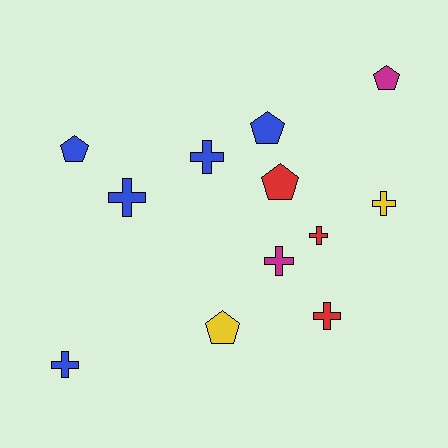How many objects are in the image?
There are 12 objects.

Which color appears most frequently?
Blue, with 5 objects.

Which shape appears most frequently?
Cross, with 7 objects.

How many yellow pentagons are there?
There is 1 yellow pentagon.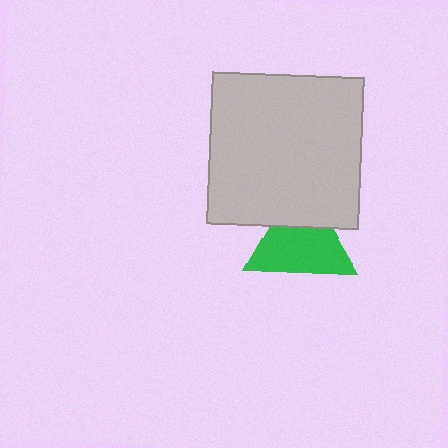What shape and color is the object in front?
The object in front is a light gray square.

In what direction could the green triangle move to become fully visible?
The green triangle could move down. That would shift it out from behind the light gray square entirely.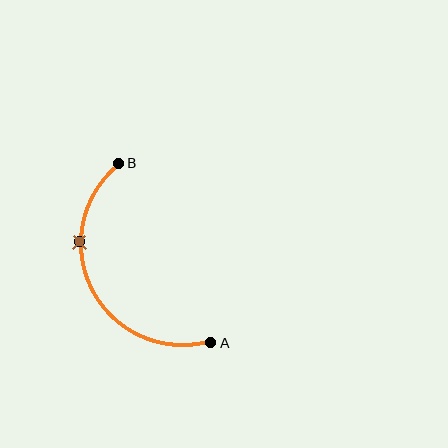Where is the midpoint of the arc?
The arc midpoint is the point on the curve farthest from the straight line joining A and B. It sits to the left of that line.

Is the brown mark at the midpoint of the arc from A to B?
No. The brown mark lies on the arc but is closer to endpoint B. The arc midpoint would be at the point on the curve equidistant along the arc from both A and B.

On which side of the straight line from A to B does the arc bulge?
The arc bulges to the left of the straight line connecting A and B.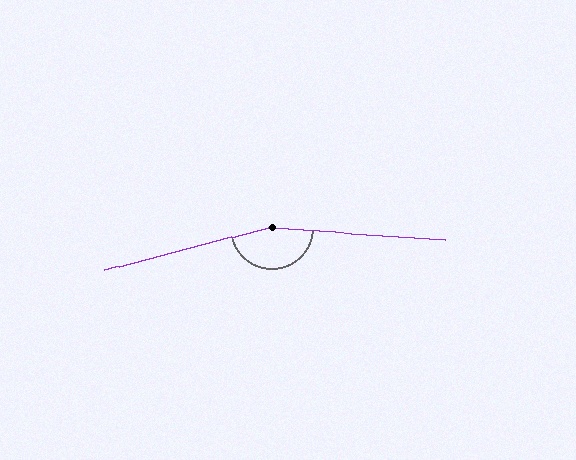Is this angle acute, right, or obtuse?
It is obtuse.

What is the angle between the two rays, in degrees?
Approximately 162 degrees.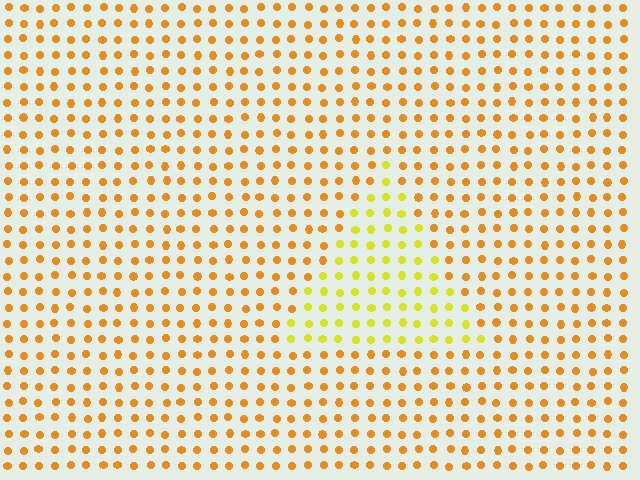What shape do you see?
I see a triangle.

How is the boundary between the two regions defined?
The boundary is defined purely by a slight shift in hue (about 31 degrees). Spacing, size, and orientation are identical on both sides.